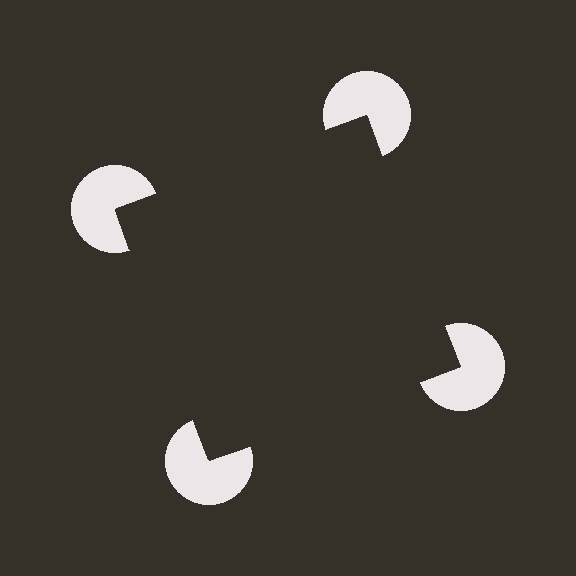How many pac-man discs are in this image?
There are 4 — one at each vertex of the illusory square.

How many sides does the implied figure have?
4 sides.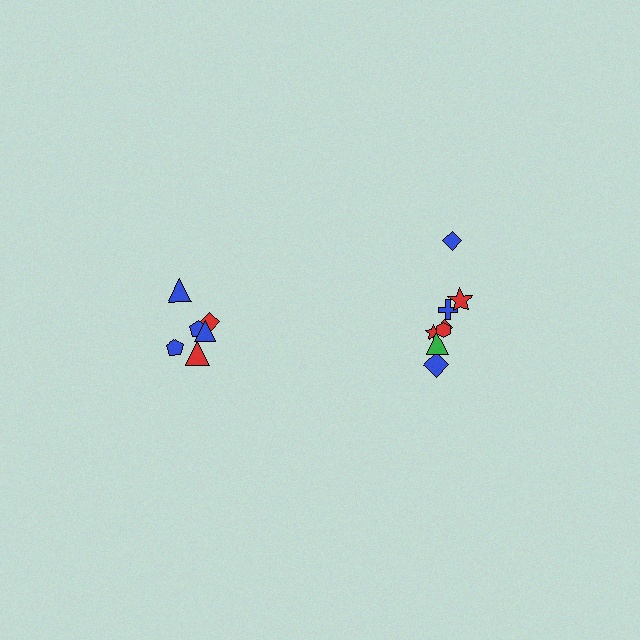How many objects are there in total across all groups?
There are 14 objects.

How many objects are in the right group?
There are 8 objects.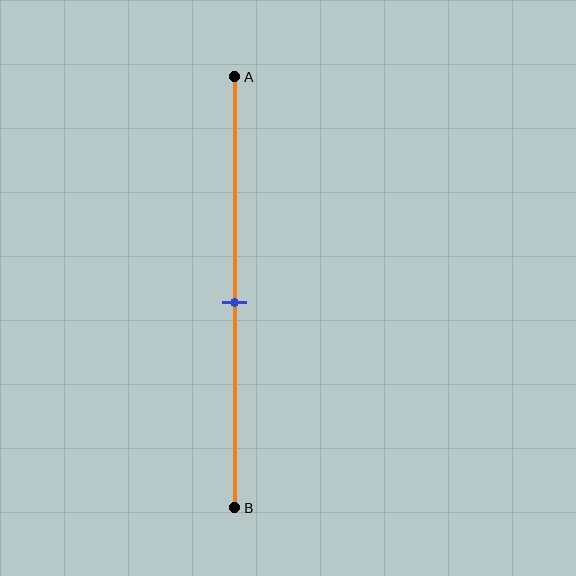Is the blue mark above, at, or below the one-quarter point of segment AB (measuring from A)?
The blue mark is below the one-quarter point of segment AB.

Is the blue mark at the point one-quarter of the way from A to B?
No, the mark is at about 50% from A, not at the 25% one-quarter point.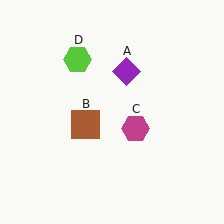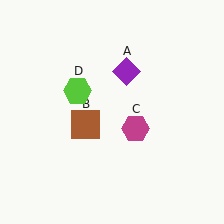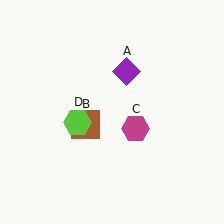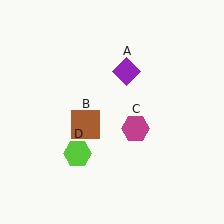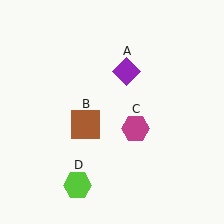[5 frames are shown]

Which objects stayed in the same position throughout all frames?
Purple diamond (object A) and brown square (object B) and magenta hexagon (object C) remained stationary.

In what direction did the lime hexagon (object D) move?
The lime hexagon (object D) moved down.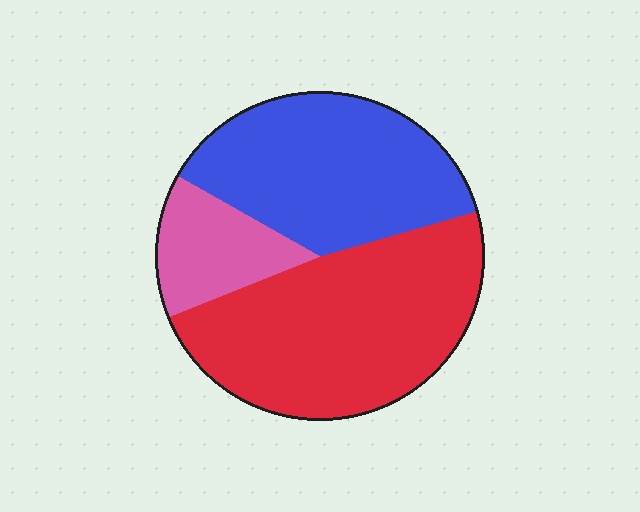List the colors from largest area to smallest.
From largest to smallest: red, blue, pink.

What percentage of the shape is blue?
Blue covers 37% of the shape.